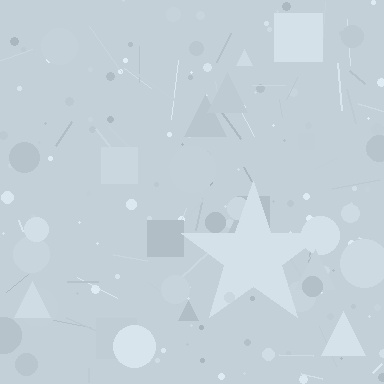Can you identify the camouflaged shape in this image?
The camouflaged shape is a star.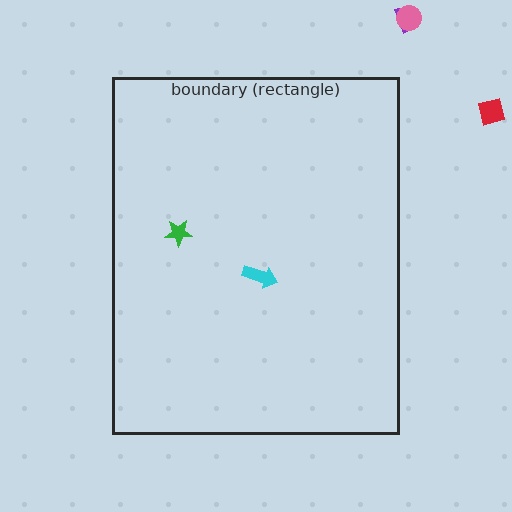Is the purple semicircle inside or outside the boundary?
Outside.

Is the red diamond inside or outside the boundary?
Outside.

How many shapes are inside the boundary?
2 inside, 3 outside.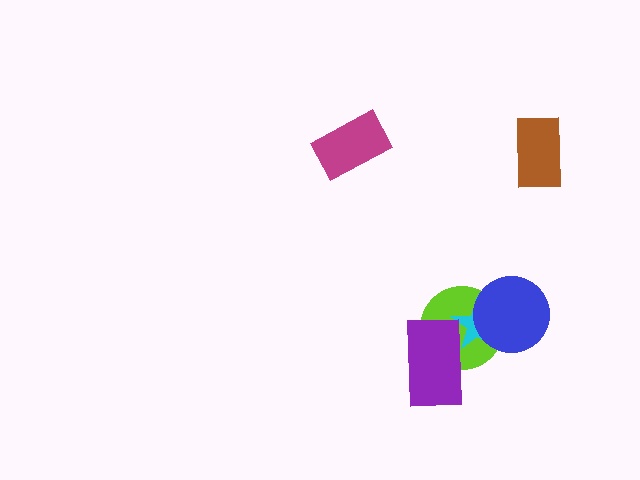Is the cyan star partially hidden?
Yes, it is partially covered by another shape.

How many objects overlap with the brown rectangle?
0 objects overlap with the brown rectangle.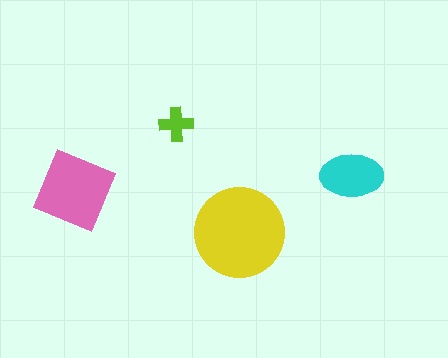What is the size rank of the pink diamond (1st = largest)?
2nd.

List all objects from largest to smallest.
The yellow circle, the pink diamond, the cyan ellipse, the lime cross.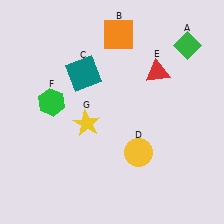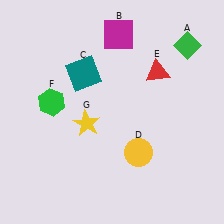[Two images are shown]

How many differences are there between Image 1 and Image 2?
There is 1 difference between the two images.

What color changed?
The square (B) changed from orange in Image 1 to magenta in Image 2.